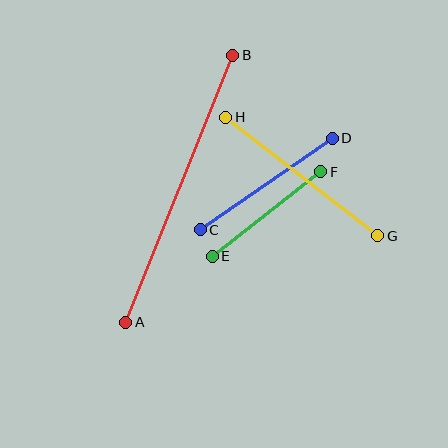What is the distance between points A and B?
The distance is approximately 288 pixels.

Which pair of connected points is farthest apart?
Points A and B are farthest apart.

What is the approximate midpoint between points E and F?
The midpoint is at approximately (267, 214) pixels.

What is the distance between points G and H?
The distance is approximately 193 pixels.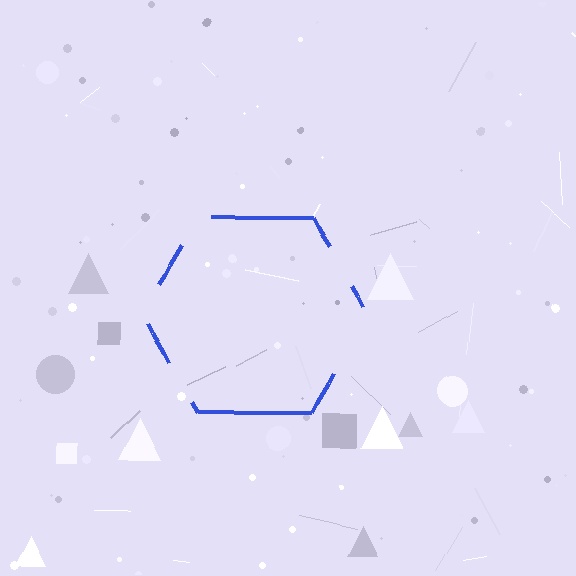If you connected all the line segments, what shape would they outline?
They would outline a hexagon.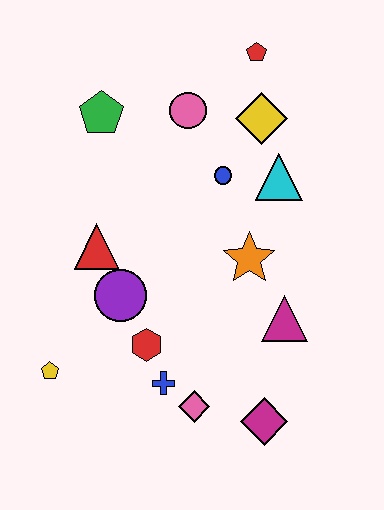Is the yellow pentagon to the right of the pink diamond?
No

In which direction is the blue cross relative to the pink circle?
The blue cross is below the pink circle.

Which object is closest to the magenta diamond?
The pink diamond is closest to the magenta diamond.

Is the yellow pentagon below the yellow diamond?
Yes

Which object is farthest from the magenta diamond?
The red pentagon is farthest from the magenta diamond.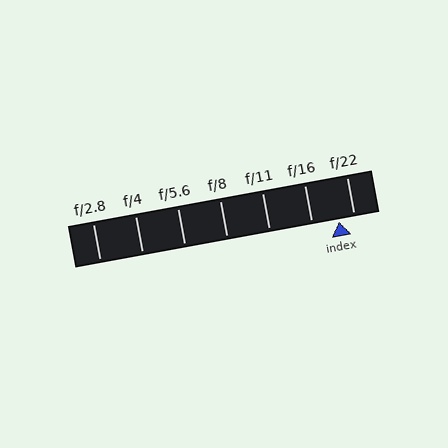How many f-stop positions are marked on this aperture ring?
There are 7 f-stop positions marked.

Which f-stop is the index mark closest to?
The index mark is closest to f/22.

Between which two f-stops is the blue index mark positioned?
The index mark is between f/16 and f/22.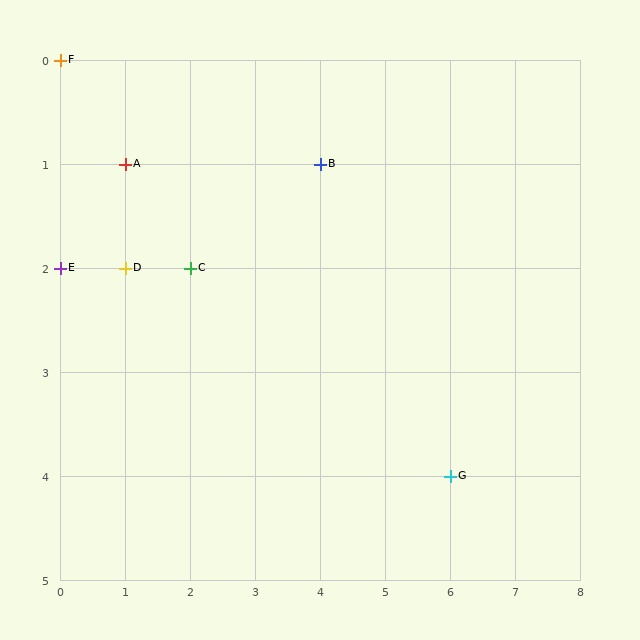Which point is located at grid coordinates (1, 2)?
Point D is at (1, 2).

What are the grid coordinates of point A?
Point A is at grid coordinates (1, 1).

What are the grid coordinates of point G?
Point G is at grid coordinates (6, 4).